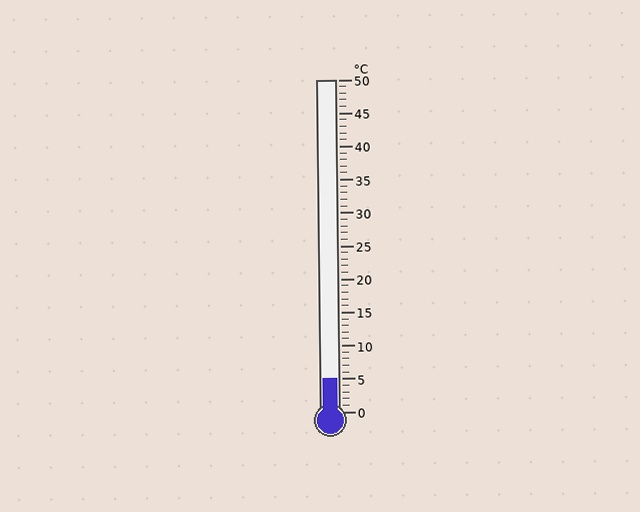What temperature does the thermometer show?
The thermometer shows approximately 5°C.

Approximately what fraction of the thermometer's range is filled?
The thermometer is filled to approximately 10% of its range.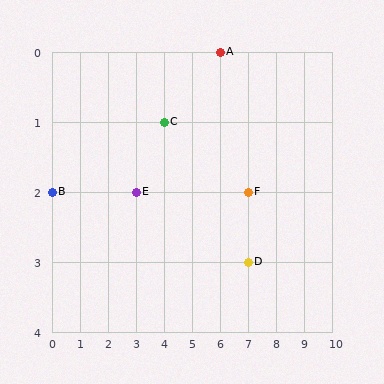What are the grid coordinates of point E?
Point E is at grid coordinates (3, 2).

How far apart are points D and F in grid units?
Points D and F are 1 row apart.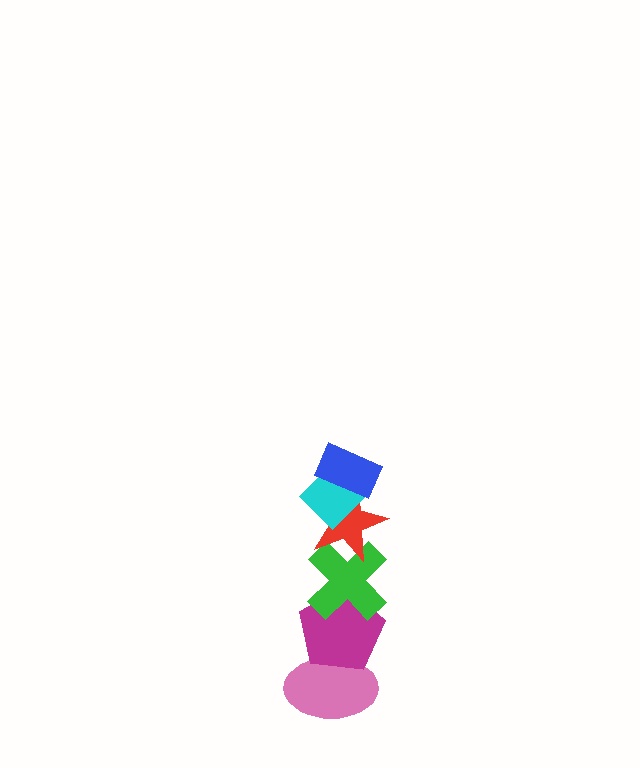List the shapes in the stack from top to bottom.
From top to bottom: the blue rectangle, the cyan diamond, the red star, the green cross, the magenta pentagon, the pink ellipse.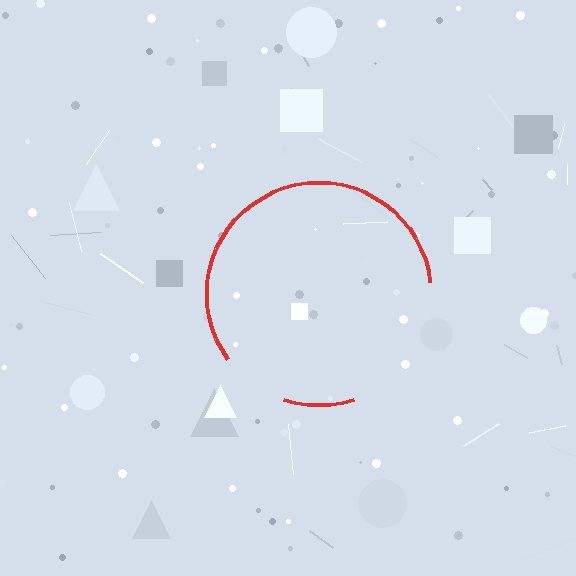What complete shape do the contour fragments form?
The contour fragments form a circle.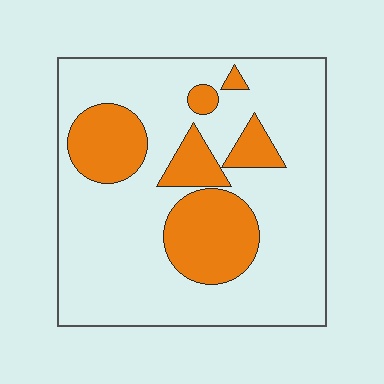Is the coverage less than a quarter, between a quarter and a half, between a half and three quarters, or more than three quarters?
Less than a quarter.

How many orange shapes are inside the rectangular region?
6.